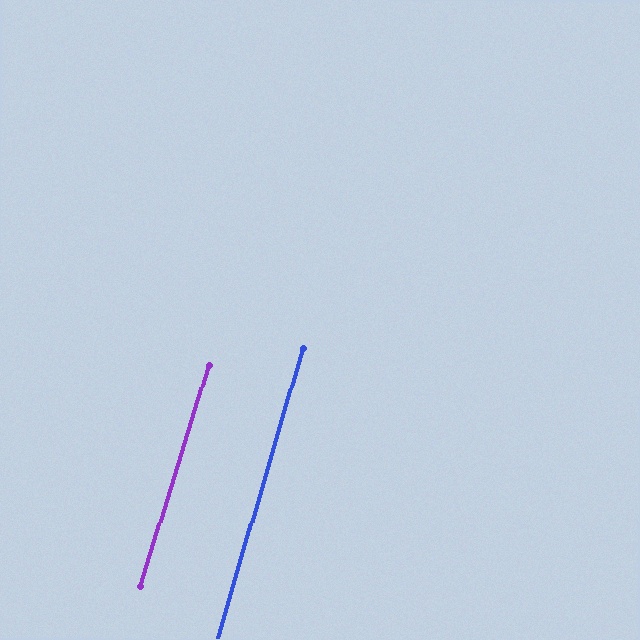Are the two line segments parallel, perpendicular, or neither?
Parallel — their directions differ by only 0.9°.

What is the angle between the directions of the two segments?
Approximately 1 degree.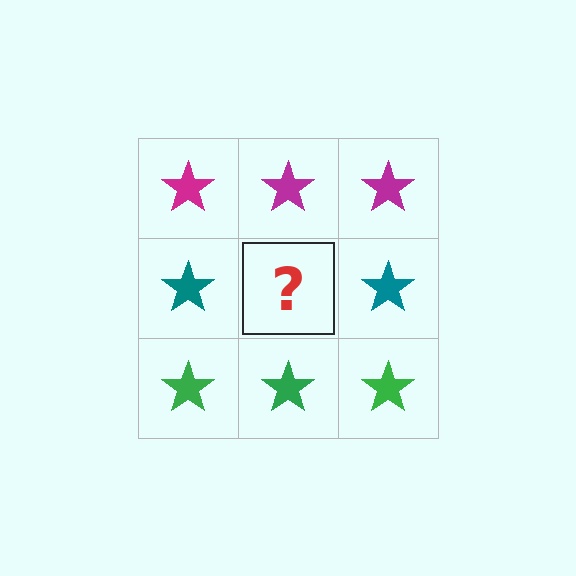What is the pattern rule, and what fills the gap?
The rule is that each row has a consistent color. The gap should be filled with a teal star.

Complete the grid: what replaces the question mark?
The question mark should be replaced with a teal star.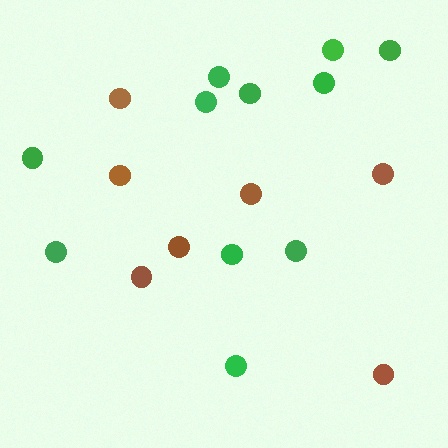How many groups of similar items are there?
There are 2 groups: one group of brown circles (7) and one group of green circles (11).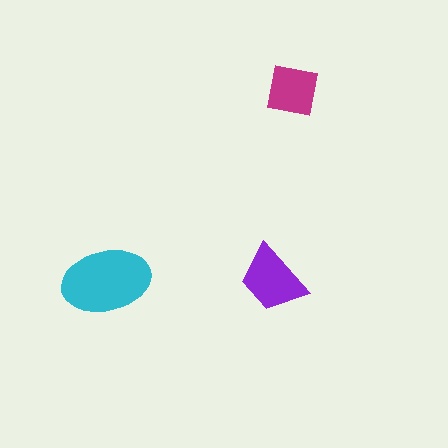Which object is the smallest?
The magenta square.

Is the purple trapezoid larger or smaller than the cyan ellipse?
Smaller.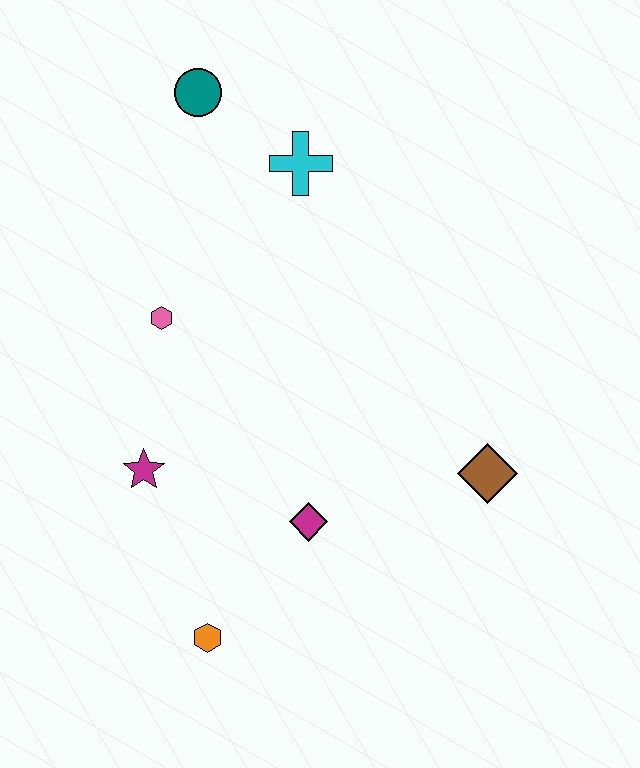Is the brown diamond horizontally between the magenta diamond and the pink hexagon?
No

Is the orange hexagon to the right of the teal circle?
Yes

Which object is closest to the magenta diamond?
The orange hexagon is closest to the magenta diamond.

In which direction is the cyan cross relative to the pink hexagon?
The cyan cross is above the pink hexagon.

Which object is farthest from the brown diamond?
The teal circle is farthest from the brown diamond.